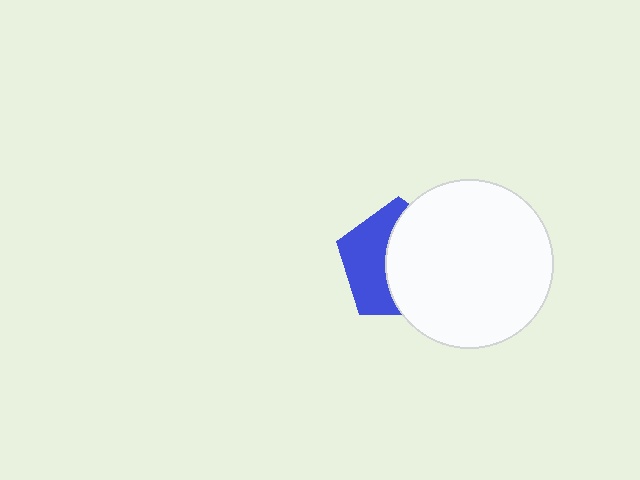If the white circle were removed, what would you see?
You would see the complete blue pentagon.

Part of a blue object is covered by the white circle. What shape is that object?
It is a pentagon.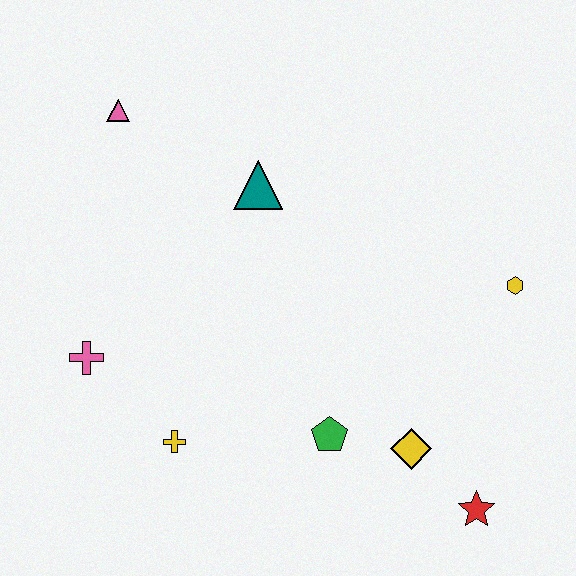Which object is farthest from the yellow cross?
The yellow hexagon is farthest from the yellow cross.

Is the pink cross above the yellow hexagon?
No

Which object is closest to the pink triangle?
The teal triangle is closest to the pink triangle.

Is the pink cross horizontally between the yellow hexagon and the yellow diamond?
No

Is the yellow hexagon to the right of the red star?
Yes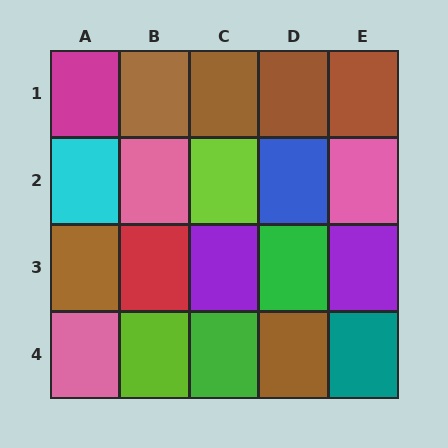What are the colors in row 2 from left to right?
Cyan, pink, lime, blue, pink.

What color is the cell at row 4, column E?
Teal.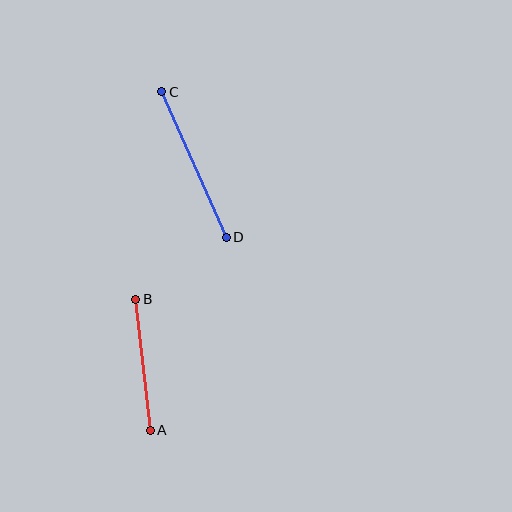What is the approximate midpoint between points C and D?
The midpoint is at approximately (194, 164) pixels.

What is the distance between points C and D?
The distance is approximately 159 pixels.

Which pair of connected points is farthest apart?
Points C and D are farthest apart.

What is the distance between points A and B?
The distance is approximately 132 pixels.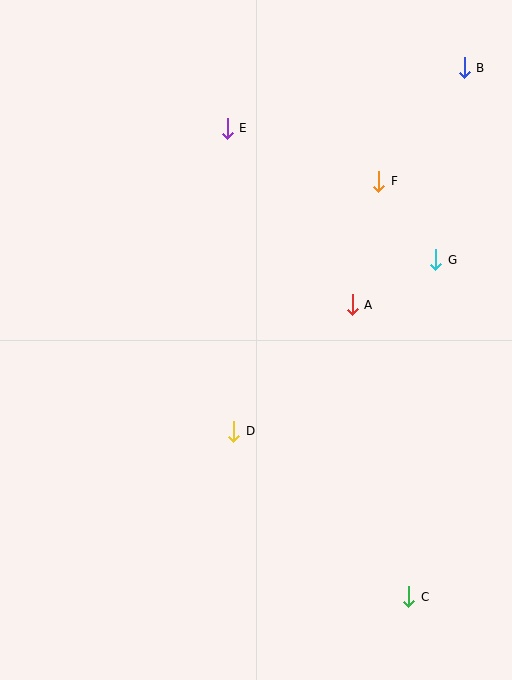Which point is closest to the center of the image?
Point D at (234, 431) is closest to the center.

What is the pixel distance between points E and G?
The distance between E and G is 246 pixels.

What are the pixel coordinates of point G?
Point G is at (436, 260).